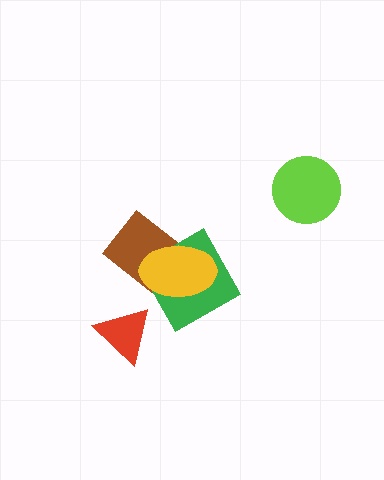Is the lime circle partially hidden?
No, no other shape covers it.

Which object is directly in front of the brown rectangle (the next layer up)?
The green square is directly in front of the brown rectangle.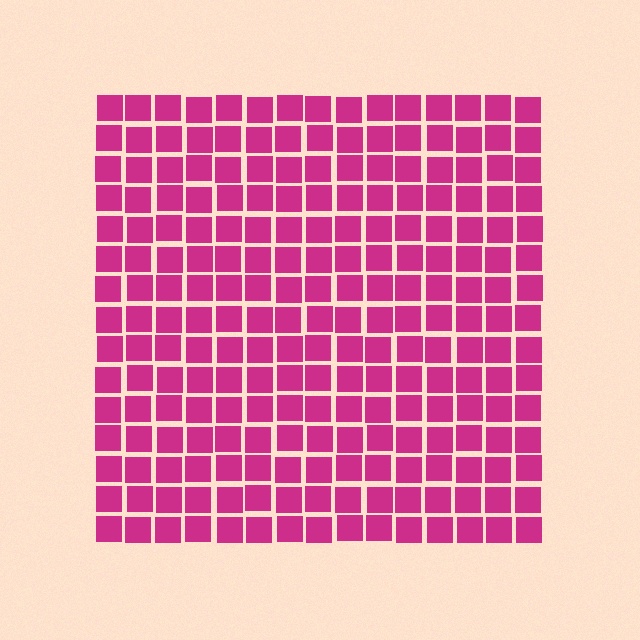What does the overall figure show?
The overall figure shows a square.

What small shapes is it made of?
It is made of small squares.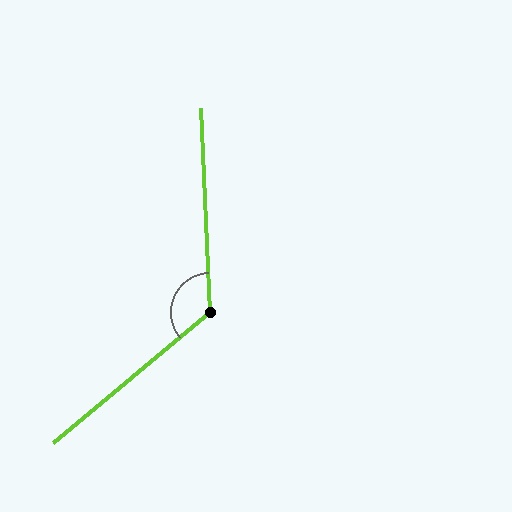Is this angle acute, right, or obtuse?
It is obtuse.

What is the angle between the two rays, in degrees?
Approximately 127 degrees.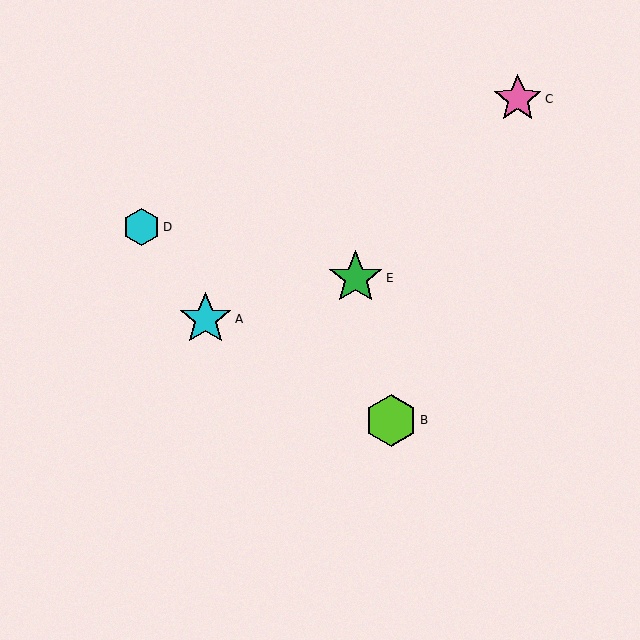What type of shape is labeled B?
Shape B is a lime hexagon.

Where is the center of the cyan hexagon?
The center of the cyan hexagon is at (142, 227).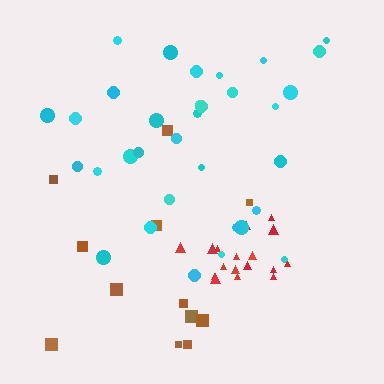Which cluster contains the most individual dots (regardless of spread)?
Cyan (33).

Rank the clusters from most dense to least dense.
red, cyan, brown.